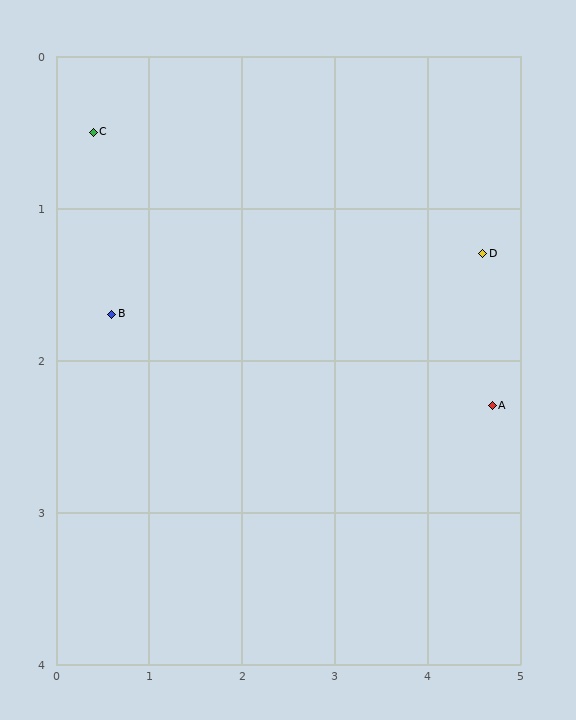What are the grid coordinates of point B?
Point B is at approximately (0.6, 1.7).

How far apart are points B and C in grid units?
Points B and C are about 1.2 grid units apart.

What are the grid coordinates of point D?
Point D is at approximately (4.6, 1.3).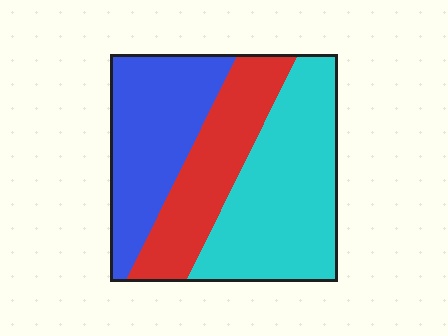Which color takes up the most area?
Cyan, at roughly 40%.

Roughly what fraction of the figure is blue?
Blue covers 31% of the figure.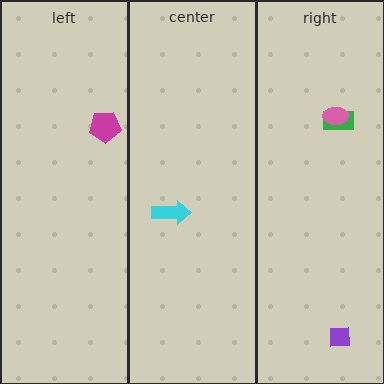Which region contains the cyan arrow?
The center region.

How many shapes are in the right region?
3.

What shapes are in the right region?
The purple square, the green rectangle, the pink ellipse.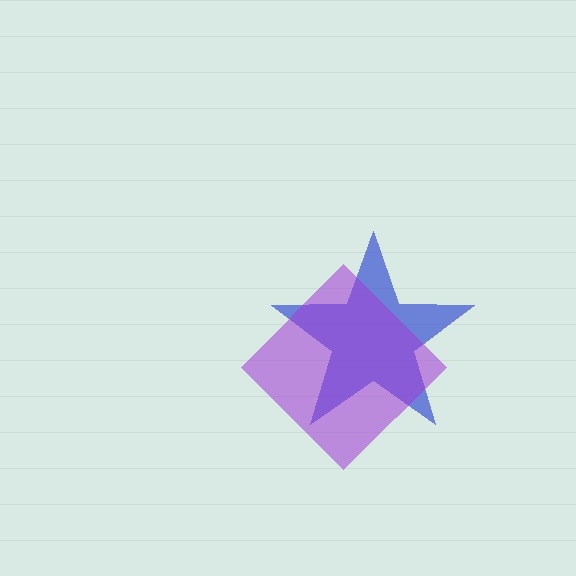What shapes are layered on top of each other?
The layered shapes are: a blue star, a purple diamond.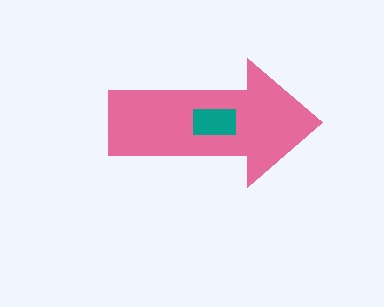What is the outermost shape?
The pink arrow.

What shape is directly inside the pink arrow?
The teal rectangle.